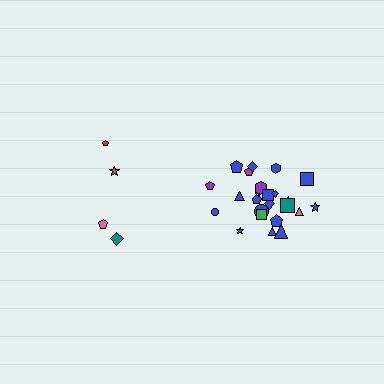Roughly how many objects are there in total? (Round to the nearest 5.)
Roughly 30 objects in total.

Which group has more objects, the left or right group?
The right group.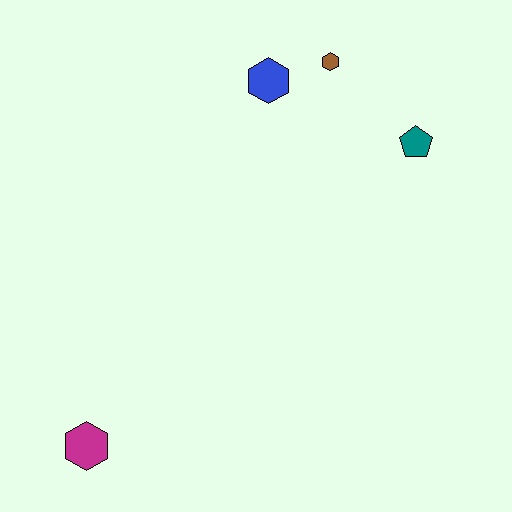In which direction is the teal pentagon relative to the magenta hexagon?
The teal pentagon is to the right of the magenta hexagon.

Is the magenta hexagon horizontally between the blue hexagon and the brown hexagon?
No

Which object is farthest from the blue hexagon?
The magenta hexagon is farthest from the blue hexagon.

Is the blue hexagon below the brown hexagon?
Yes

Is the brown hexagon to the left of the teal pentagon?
Yes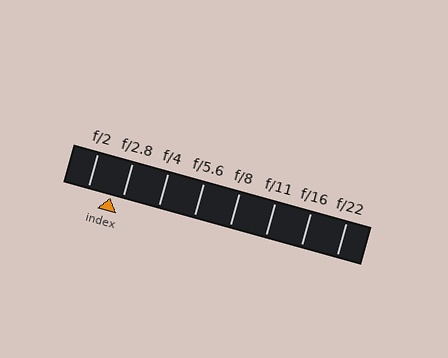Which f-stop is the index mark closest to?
The index mark is closest to f/2.8.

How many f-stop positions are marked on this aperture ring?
There are 8 f-stop positions marked.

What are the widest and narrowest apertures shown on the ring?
The widest aperture shown is f/2 and the narrowest is f/22.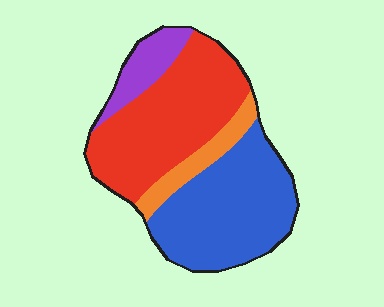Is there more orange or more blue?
Blue.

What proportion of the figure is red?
Red covers 41% of the figure.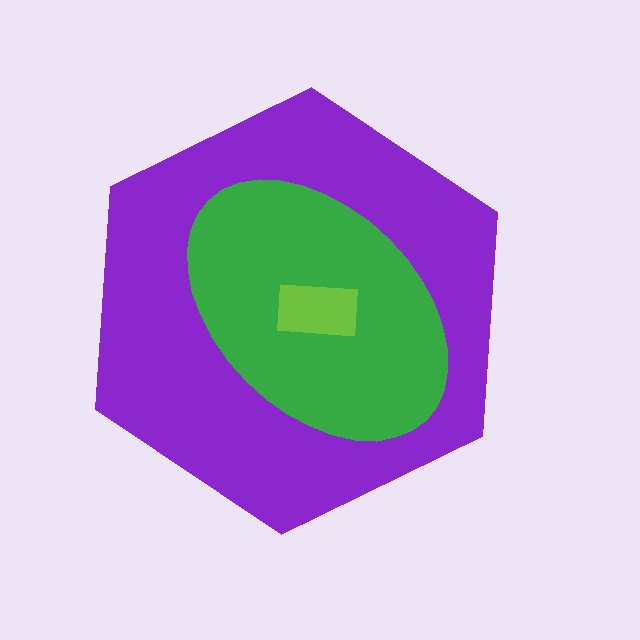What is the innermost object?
The lime rectangle.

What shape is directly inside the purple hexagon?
The green ellipse.